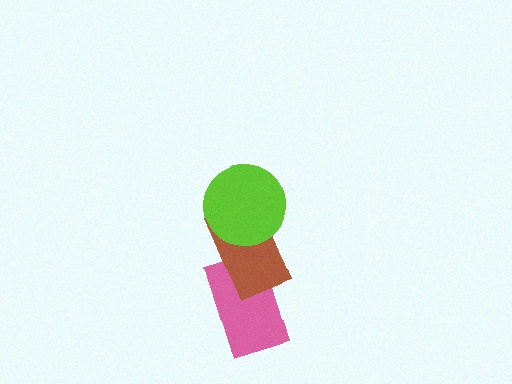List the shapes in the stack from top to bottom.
From top to bottom: the lime circle, the brown rectangle, the pink rectangle.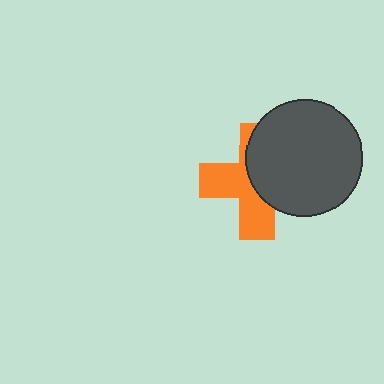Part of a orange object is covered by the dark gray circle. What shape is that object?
It is a cross.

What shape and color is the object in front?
The object in front is a dark gray circle.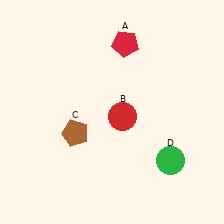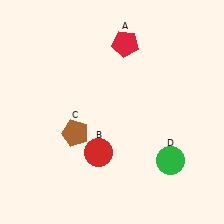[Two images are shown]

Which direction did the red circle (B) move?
The red circle (B) moved down.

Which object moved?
The red circle (B) moved down.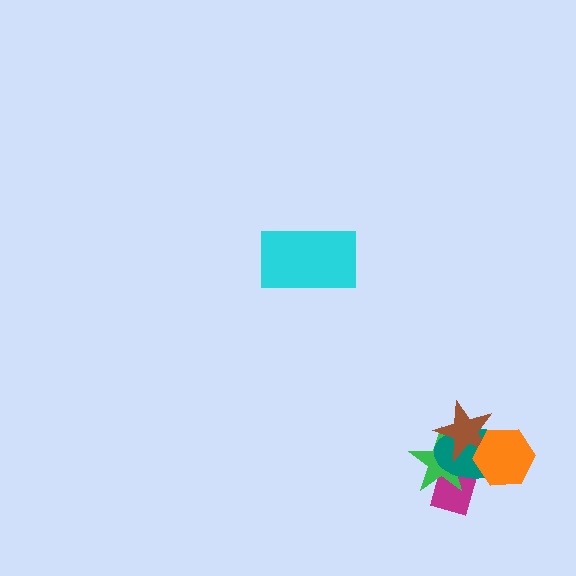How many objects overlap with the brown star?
4 objects overlap with the brown star.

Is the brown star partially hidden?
Yes, it is partially covered by another shape.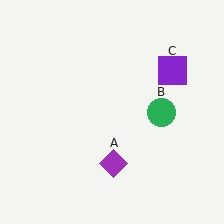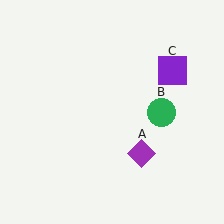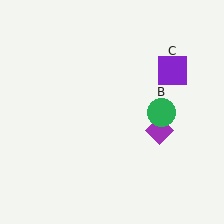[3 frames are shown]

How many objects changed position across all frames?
1 object changed position: purple diamond (object A).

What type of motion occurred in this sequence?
The purple diamond (object A) rotated counterclockwise around the center of the scene.